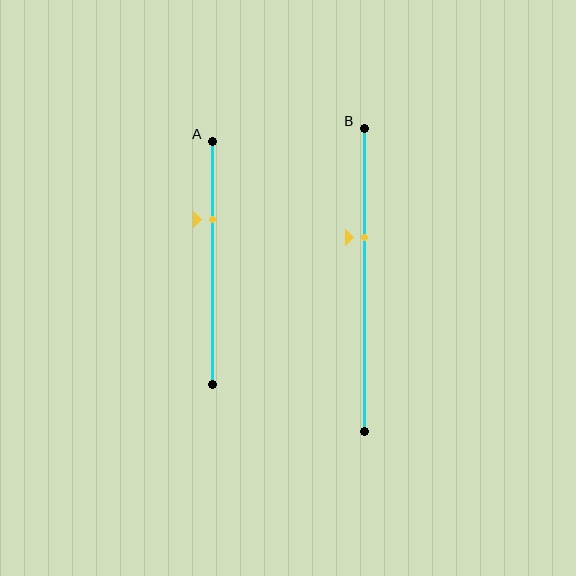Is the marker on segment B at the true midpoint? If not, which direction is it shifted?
No, the marker on segment B is shifted upward by about 14% of the segment length.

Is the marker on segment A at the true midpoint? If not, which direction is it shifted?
No, the marker on segment A is shifted upward by about 18% of the segment length.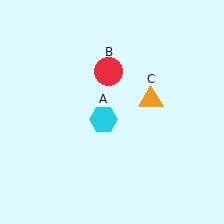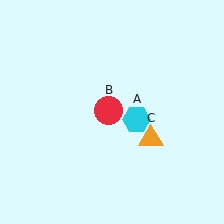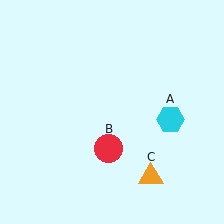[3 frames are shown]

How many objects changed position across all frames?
3 objects changed position: cyan hexagon (object A), red circle (object B), orange triangle (object C).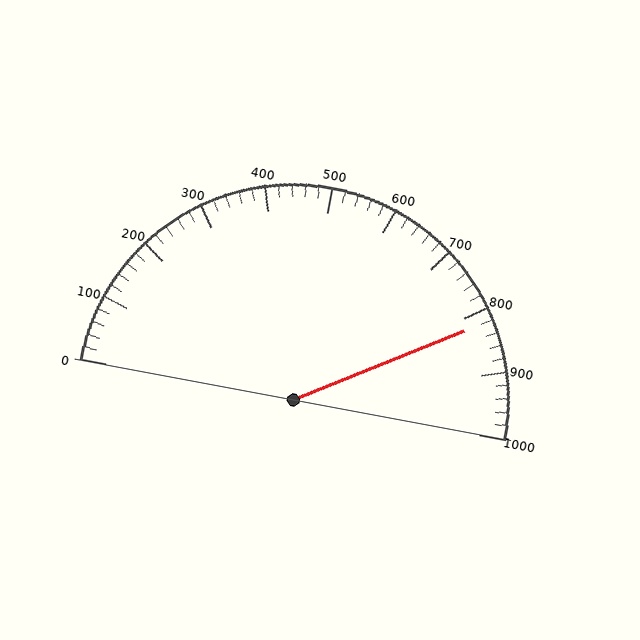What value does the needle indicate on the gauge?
The needle indicates approximately 820.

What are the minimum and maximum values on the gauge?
The gauge ranges from 0 to 1000.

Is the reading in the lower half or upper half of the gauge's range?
The reading is in the upper half of the range (0 to 1000).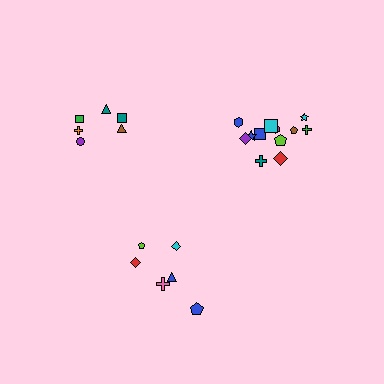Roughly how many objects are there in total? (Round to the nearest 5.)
Roughly 25 objects in total.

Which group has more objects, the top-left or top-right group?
The top-right group.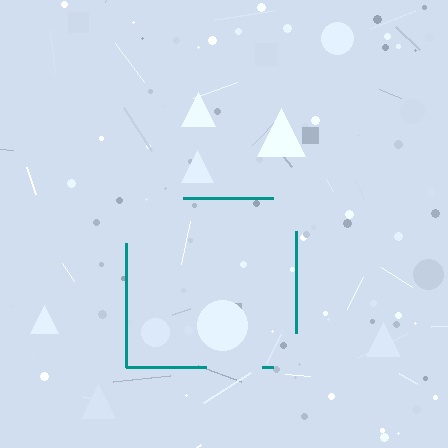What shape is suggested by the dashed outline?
The dashed outline suggests a square.